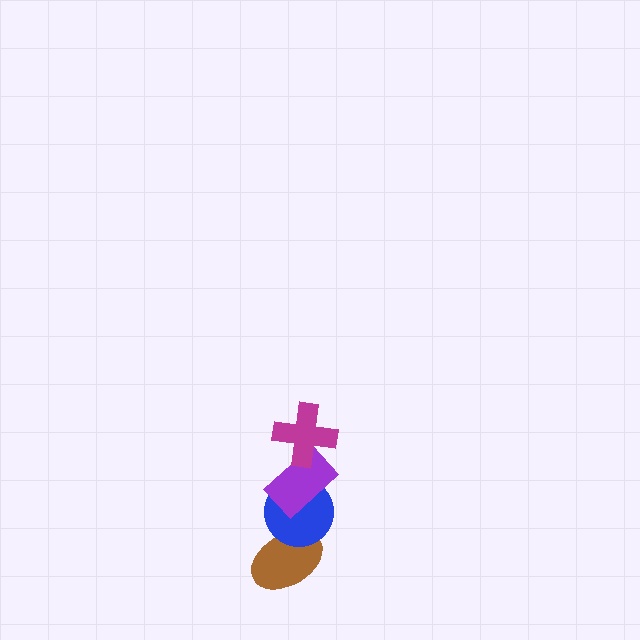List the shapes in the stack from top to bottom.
From top to bottom: the magenta cross, the purple rectangle, the blue circle, the brown ellipse.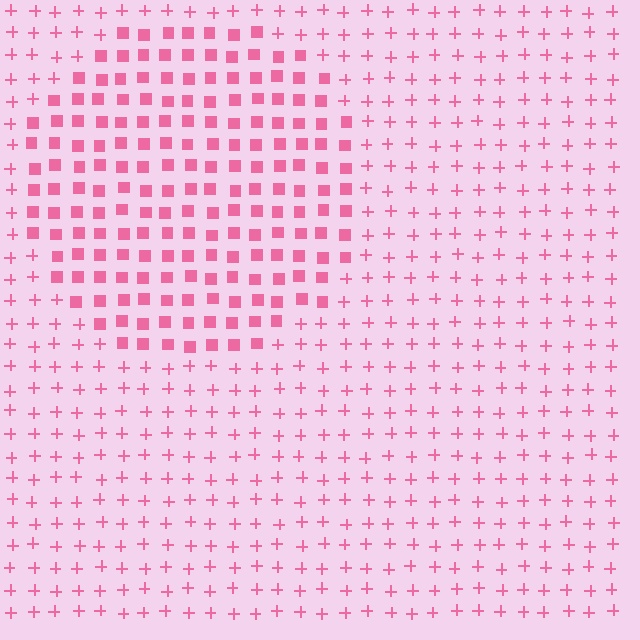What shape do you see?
I see a circle.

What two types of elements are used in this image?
The image uses squares inside the circle region and plus signs outside it.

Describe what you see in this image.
The image is filled with small pink elements arranged in a uniform grid. A circle-shaped region contains squares, while the surrounding area contains plus signs. The boundary is defined purely by the change in element shape.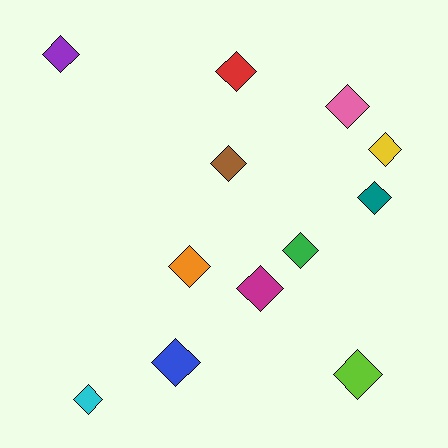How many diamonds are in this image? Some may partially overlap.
There are 12 diamonds.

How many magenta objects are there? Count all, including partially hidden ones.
There is 1 magenta object.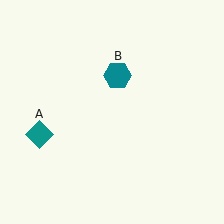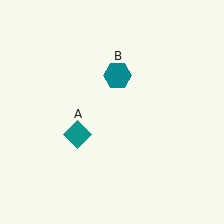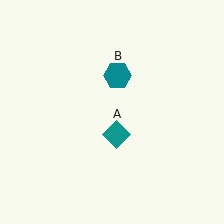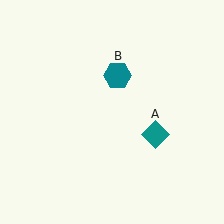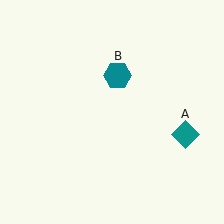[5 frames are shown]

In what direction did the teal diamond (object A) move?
The teal diamond (object A) moved right.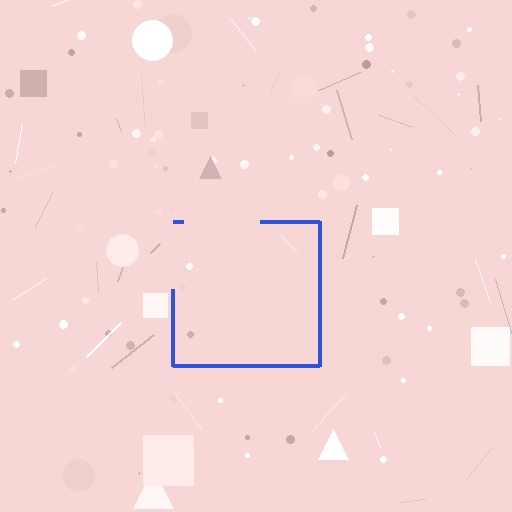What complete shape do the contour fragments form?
The contour fragments form a square.